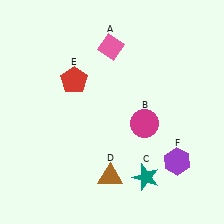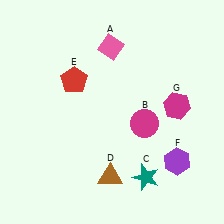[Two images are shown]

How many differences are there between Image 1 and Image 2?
There is 1 difference between the two images.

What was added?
A magenta hexagon (G) was added in Image 2.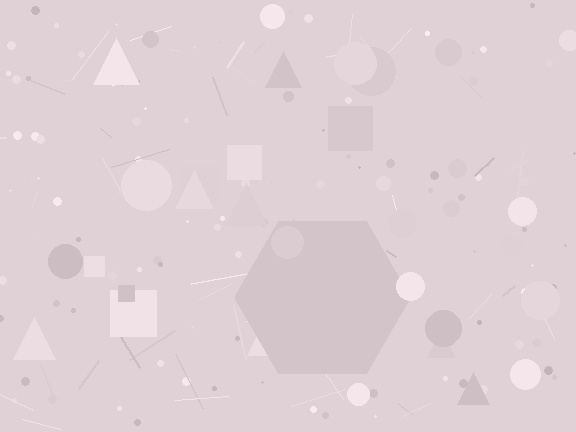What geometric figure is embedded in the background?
A hexagon is embedded in the background.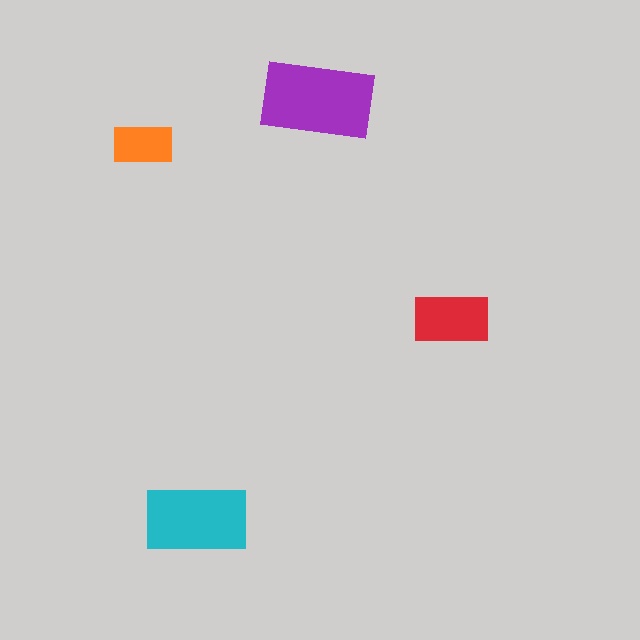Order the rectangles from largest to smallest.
the purple one, the cyan one, the red one, the orange one.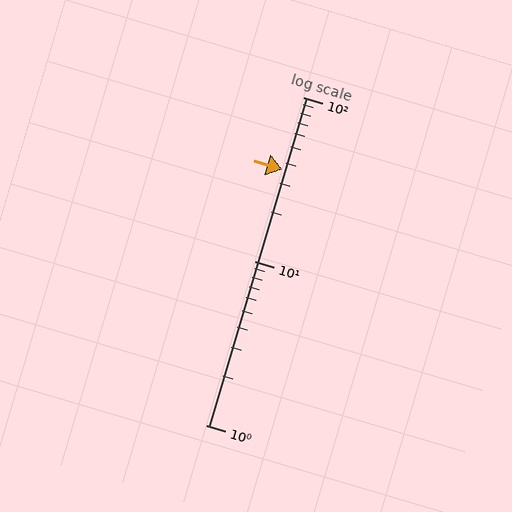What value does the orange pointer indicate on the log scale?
The pointer indicates approximately 36.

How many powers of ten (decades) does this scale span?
The scale spans 2 decades, from 1 to 100.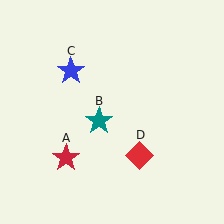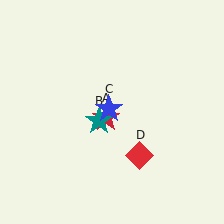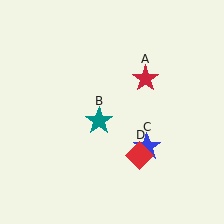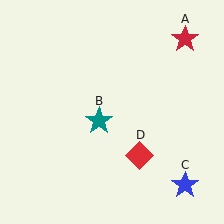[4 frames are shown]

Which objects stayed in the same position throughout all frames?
Teal star (object B) and red diamond (object D) remained stationary.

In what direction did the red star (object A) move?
The red star (object A) moved up and to the right.